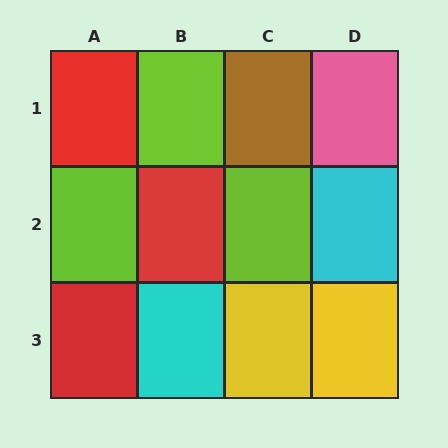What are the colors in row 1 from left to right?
Red, lime, brown, pink.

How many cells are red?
3 cells are red.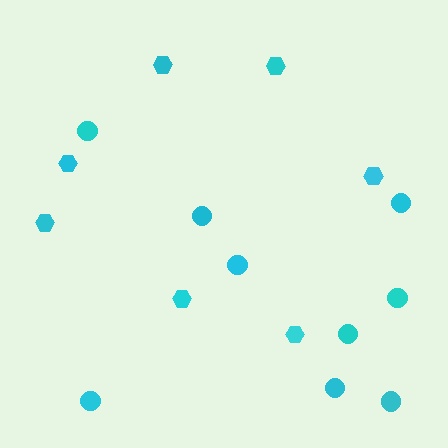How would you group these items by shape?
There are 2 groups: one group of circles (9) and one group of hexagons (7).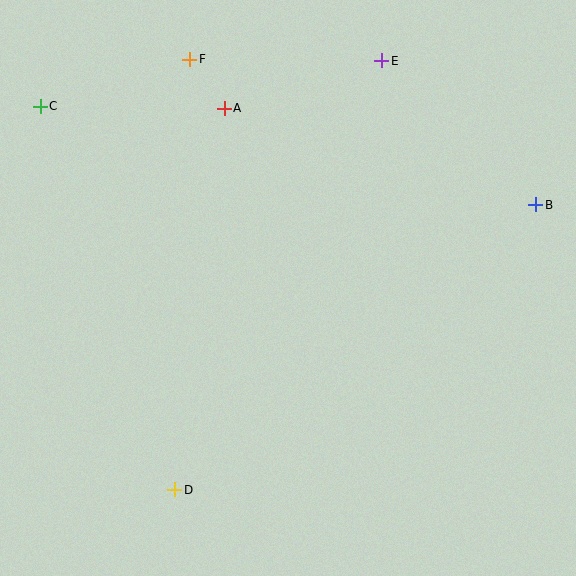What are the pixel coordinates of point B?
Point B is at (536, 205).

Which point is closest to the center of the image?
Point A at (224, 108) is closest to the center.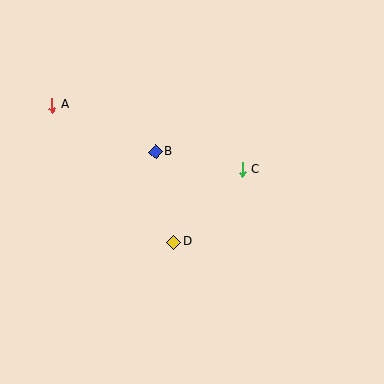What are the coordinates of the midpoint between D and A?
The midpoint between D and A is at (113, 174).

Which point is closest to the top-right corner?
Point C is closest to the top-right corner.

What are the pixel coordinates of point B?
Point B is at (155, 152).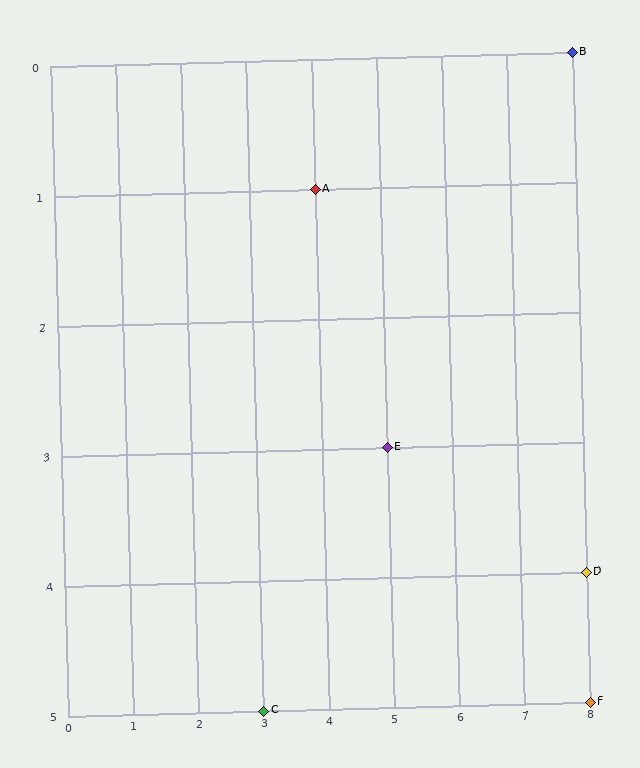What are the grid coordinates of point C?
Point C is at grid coordinates (3, 5).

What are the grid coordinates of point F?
Point F is at grid coordinates (8, 5).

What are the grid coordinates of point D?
Point D is at grid coordinates (8, 4).